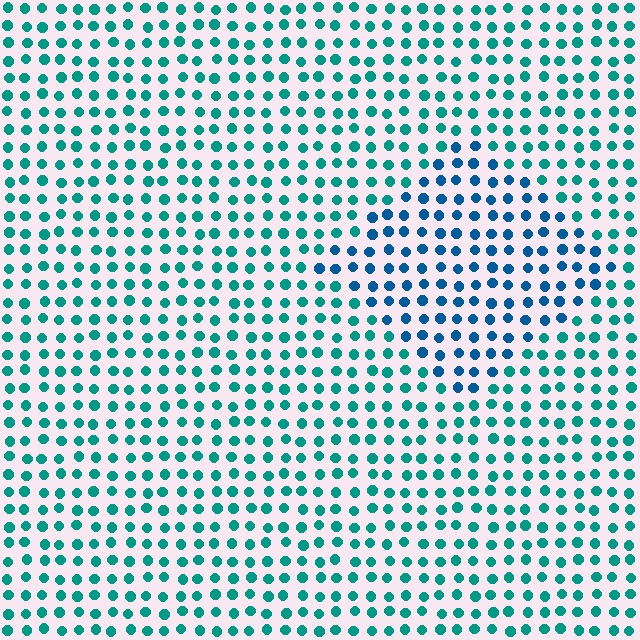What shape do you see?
I see a diamond.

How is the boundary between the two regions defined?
The boundary is defined purely by a slight shift in hue (about 33 degrees). Spacing, size, and orientation are identical on both sides.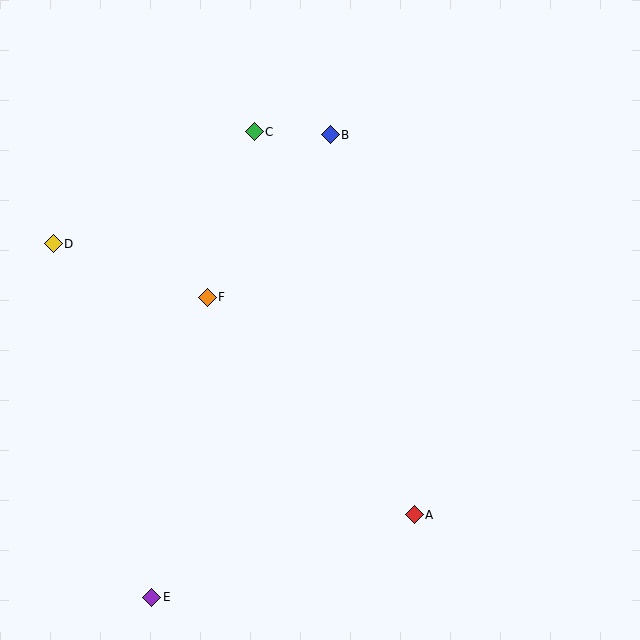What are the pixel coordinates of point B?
Point B is at (330, 135).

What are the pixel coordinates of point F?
Point F is at (207, 297).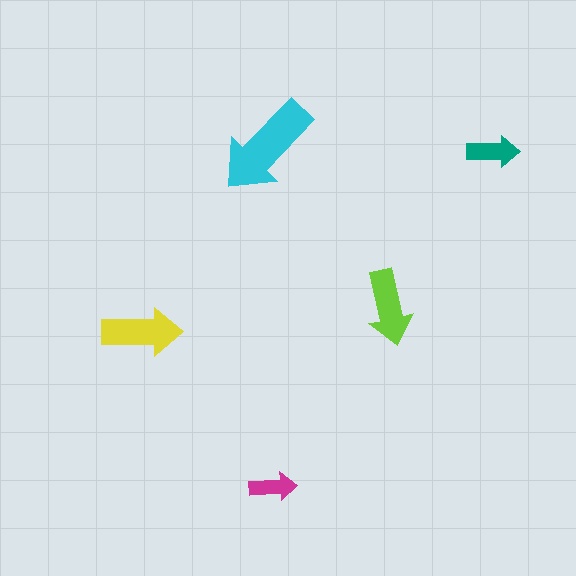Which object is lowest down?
The magenta arrow is bottommost.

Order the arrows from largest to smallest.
the cyan one, the yellow one, the lime one, the teal one, the magenta one.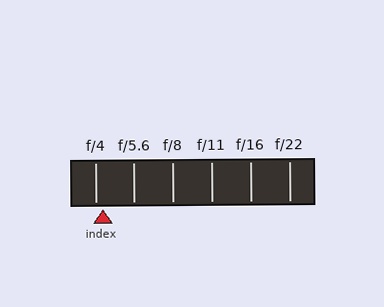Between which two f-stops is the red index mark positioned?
The index mark is between f/4 and f/5.6.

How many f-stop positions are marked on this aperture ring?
There are 6 f-stop positions marked.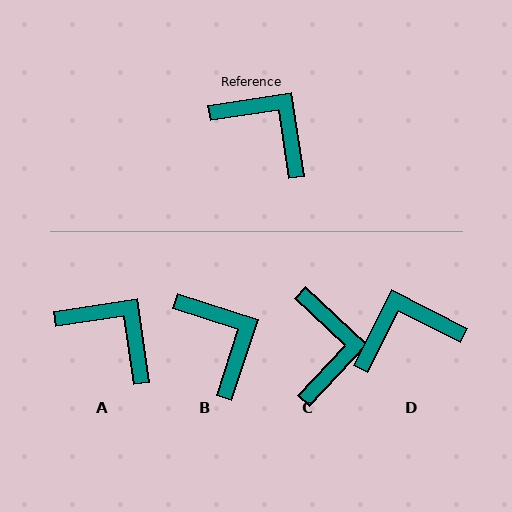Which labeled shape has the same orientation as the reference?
A.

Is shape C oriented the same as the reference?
No, it is off by about 51 degrees.